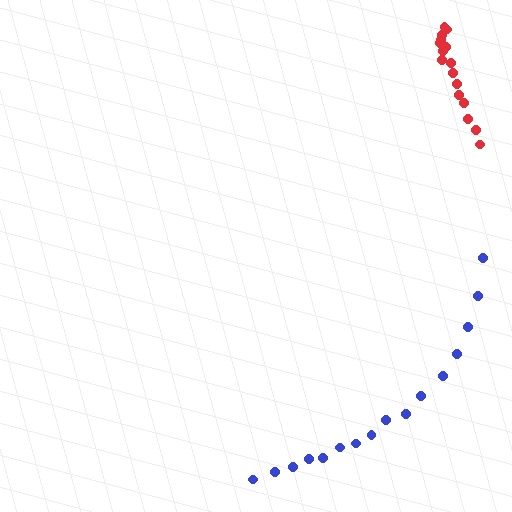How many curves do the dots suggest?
There are 2 distinct paths.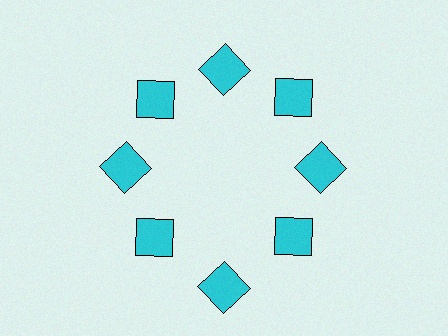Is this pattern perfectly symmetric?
No. The 8 cyan squares are arranged in a ring, but one element near the 6 o'clock position is pushed outward from the center, breaking the 8-fold rotational symmetry.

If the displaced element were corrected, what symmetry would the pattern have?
It would have 8-fold rotational symmetry — the pattern would map onto itself every 45 degrees.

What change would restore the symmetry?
The symmetry would be restored by moving it inward, back onto the ring so that all 8 squares sit at equal angles and equal distance from the center.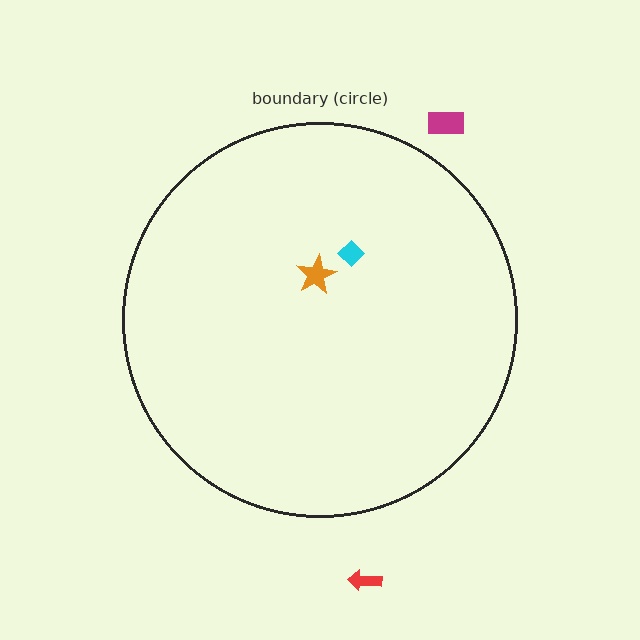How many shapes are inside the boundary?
2 inside, 2 outside.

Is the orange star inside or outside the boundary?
Inside.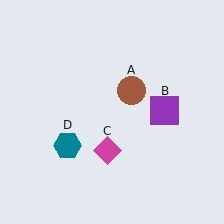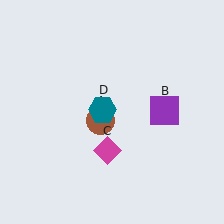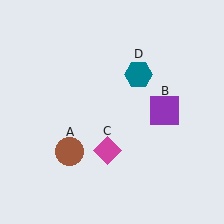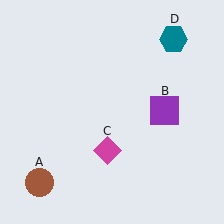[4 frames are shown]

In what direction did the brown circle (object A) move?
The brown circle (object A) moved down and to the left.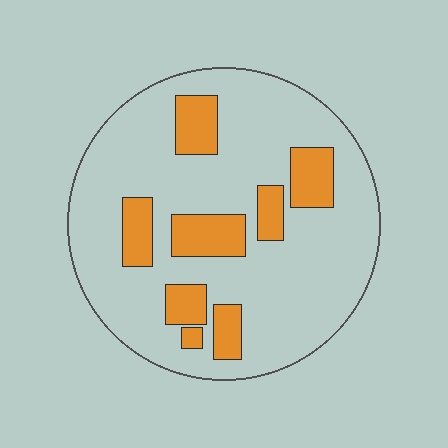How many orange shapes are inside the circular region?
8.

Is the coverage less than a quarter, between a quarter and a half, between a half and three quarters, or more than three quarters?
Less than a quarter.